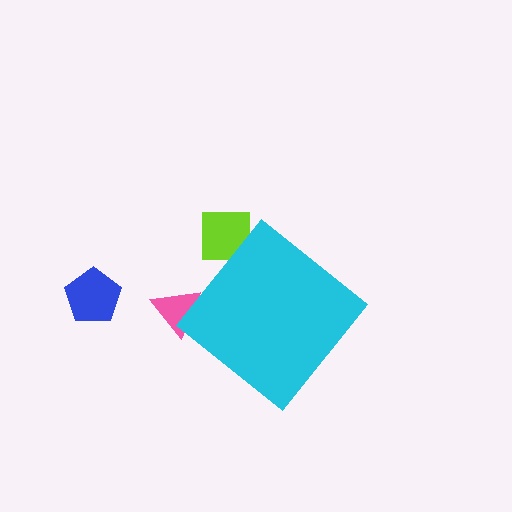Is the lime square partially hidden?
Yes, the lime square is partially hidden behind the cyan diamond.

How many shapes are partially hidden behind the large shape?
2 shapes are partially hidden.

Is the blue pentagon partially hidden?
No, the blue pentagon is fully visible.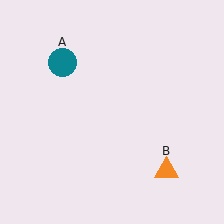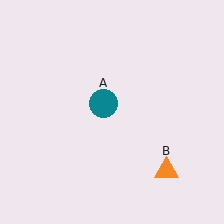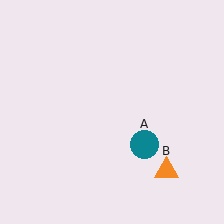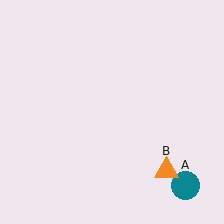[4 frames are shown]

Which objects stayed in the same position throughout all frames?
Orange triangle (object B) remained stationary.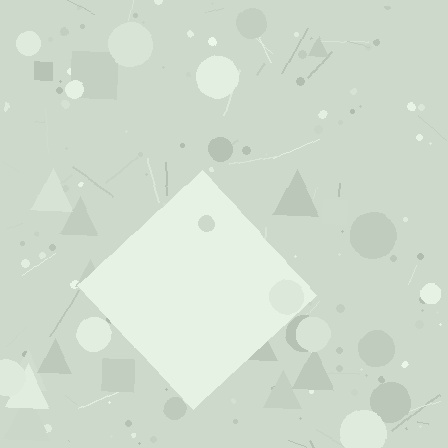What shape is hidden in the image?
A diamond is hidden in the image.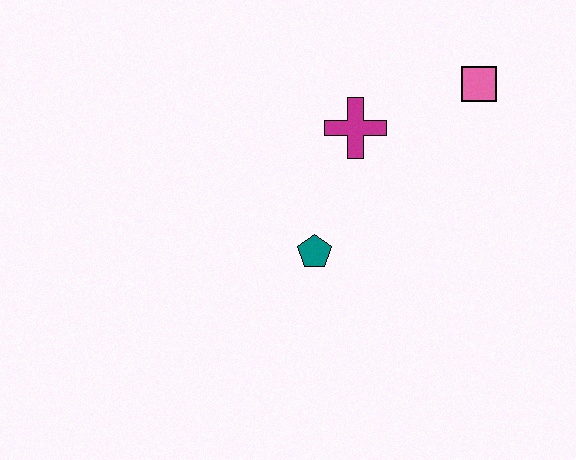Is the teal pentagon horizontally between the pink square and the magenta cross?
No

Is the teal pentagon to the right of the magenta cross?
No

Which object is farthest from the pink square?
The teal pentagon is farthest from the pink square.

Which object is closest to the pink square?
The magenta cross is closest to the pink square.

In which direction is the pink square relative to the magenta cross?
The pink square is to the right of the magenta cross.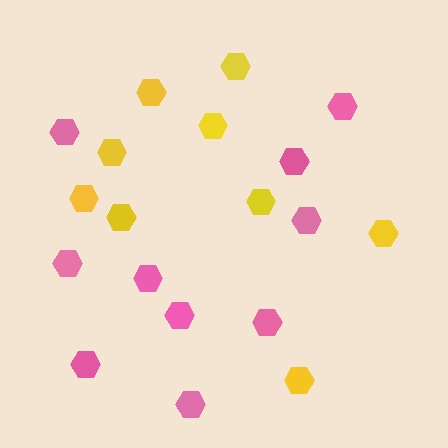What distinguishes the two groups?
There are 2 groups: one group of pink hexagons (10) and one group of yellow hexagons (9).